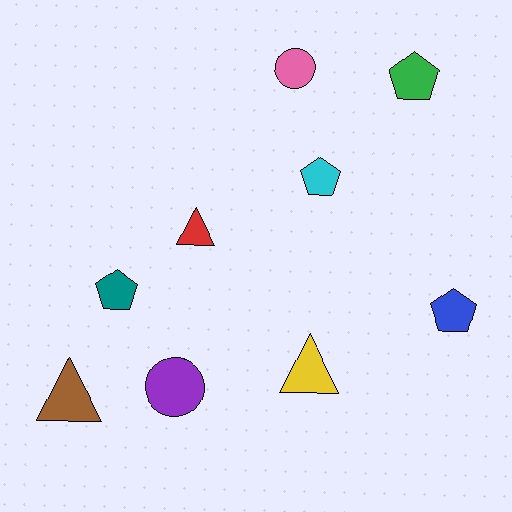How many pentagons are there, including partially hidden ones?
There are 4 pentagons.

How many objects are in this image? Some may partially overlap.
There are 9 objects.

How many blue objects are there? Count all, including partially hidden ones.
There is 1 blue object.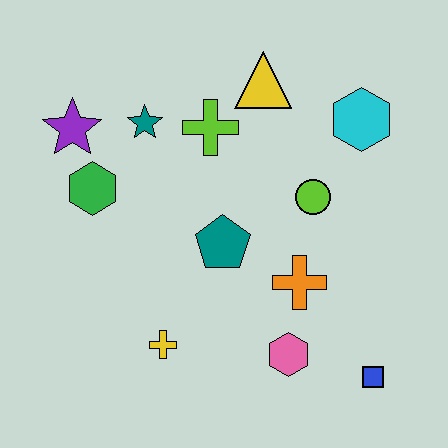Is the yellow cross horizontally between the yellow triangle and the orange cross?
No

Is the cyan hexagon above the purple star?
Yes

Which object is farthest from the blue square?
The purple star is farthest from the blue square.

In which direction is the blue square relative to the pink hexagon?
The blue square is to the right of the pink hexagon.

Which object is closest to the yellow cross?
The teal pentagon is closest to the yellow cross.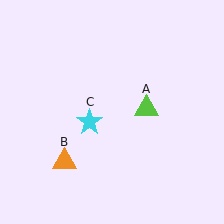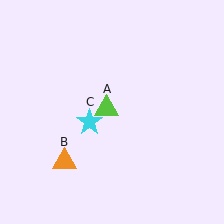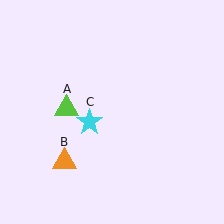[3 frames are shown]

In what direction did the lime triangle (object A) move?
The lime triangle (object A) moved left.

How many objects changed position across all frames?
1 object changed position: lime triangle (object A).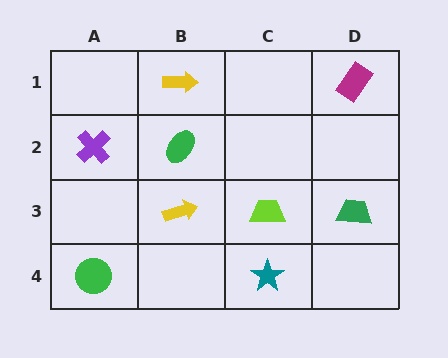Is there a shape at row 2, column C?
No, that cell is empty.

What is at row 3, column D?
A green trapezoid.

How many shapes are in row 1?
2 shapes.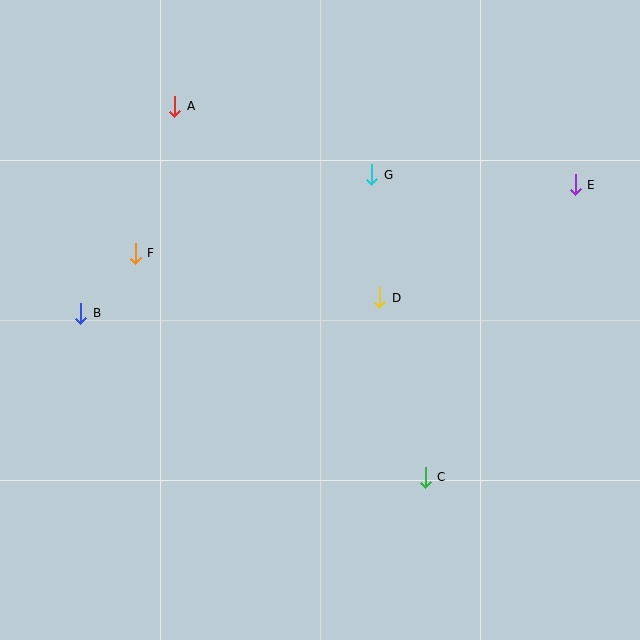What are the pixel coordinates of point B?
Point B is at (81, 313).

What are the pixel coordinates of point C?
Point C is at (425, 477).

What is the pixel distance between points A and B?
The distance between A and B is 227 pixels.